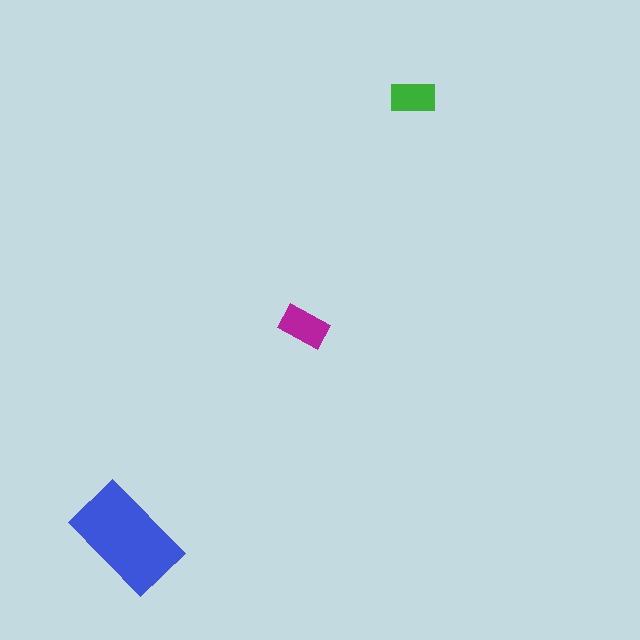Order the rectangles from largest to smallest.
the blue one, the magenta one, the green one.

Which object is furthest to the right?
The green rectangle is rightmost.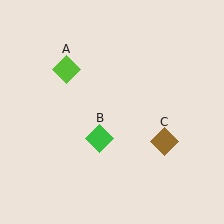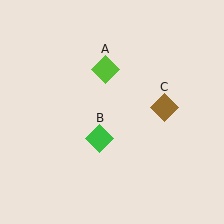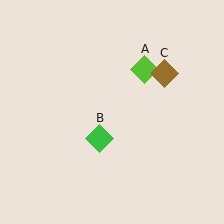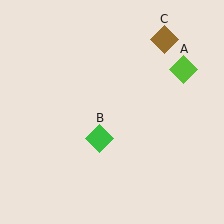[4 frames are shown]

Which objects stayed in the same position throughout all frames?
Green diamond (object B) remained stationary.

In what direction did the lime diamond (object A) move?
The lime diamond (object A) moved right.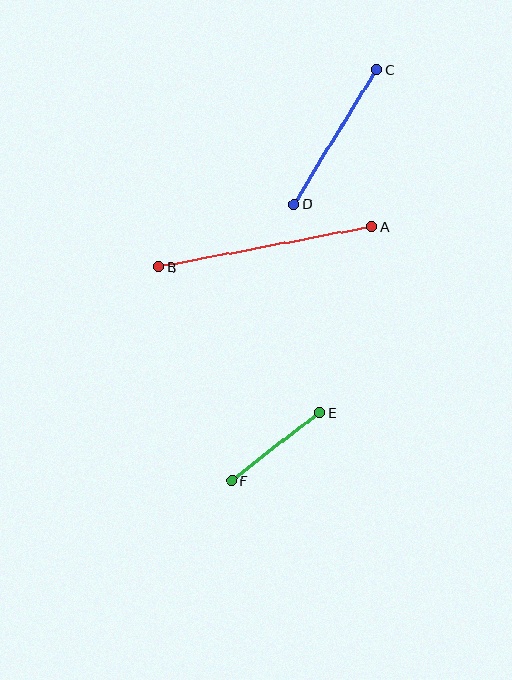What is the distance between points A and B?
The distance is approximately 217 pixels.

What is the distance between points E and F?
The distance is approximately 111 pixels.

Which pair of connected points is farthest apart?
Points A and B are farthest apart.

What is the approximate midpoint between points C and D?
The midpoint is at approximately (335, 137) pixels.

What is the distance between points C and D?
The distance is approximately 157 pixels.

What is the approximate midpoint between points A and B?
The midpoint is at approximately (266, 247) pixels.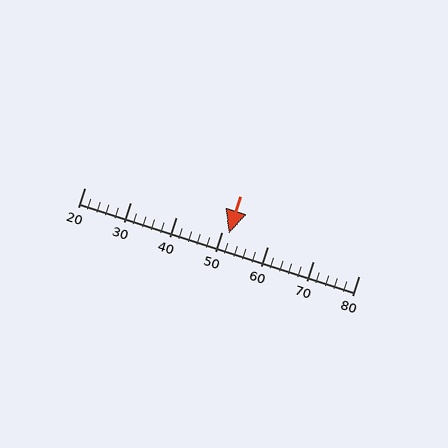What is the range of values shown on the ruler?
The ruler shows values from 20 to 80.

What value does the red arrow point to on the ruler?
The red arrow points to approximately 52.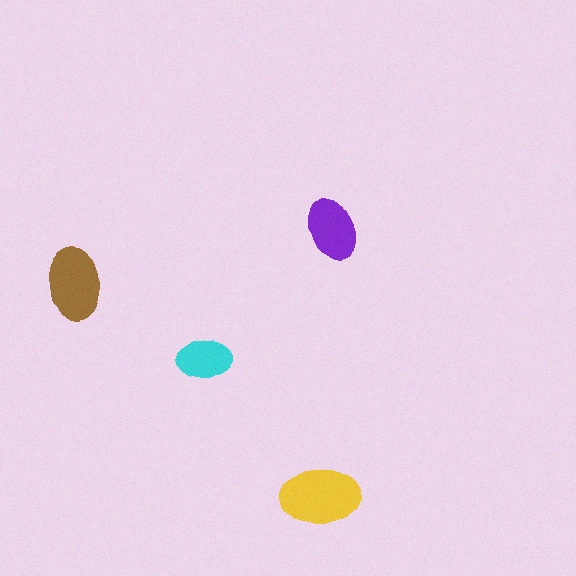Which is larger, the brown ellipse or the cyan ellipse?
The brown one.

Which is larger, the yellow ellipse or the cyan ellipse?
The yellow one.